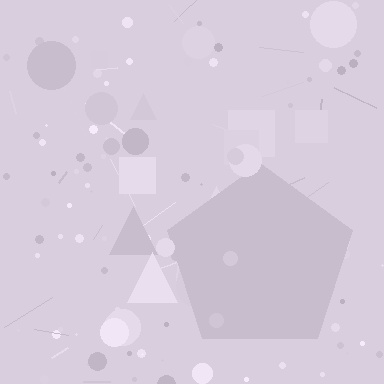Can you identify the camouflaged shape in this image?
The camouflaged shape is a pentagon.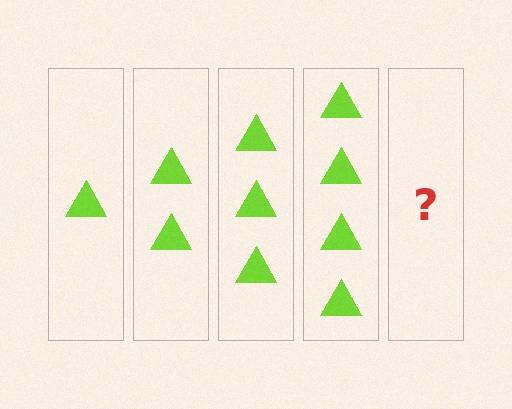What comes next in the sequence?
The next element should be 5 triangles.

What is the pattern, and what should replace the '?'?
The pattern is that each step adds one more triangle. The '?' should be 5 triangles.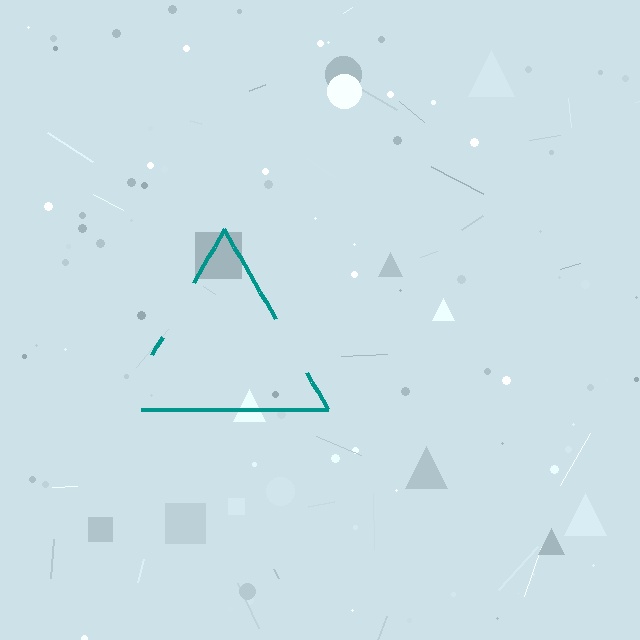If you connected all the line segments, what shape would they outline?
They would outline a triangle.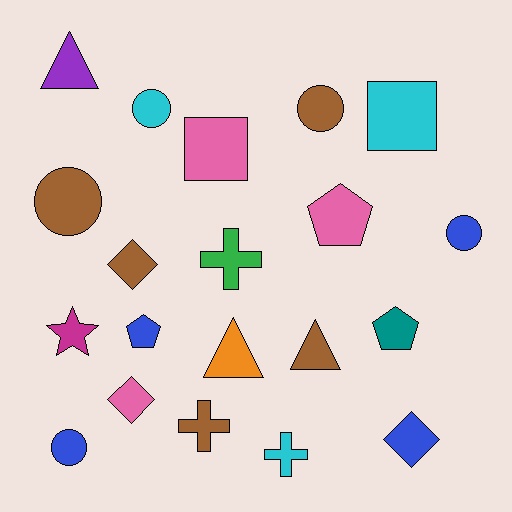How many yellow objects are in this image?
There are no yellow objects.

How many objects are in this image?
There are 20 objects.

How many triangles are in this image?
There are 3 triangles.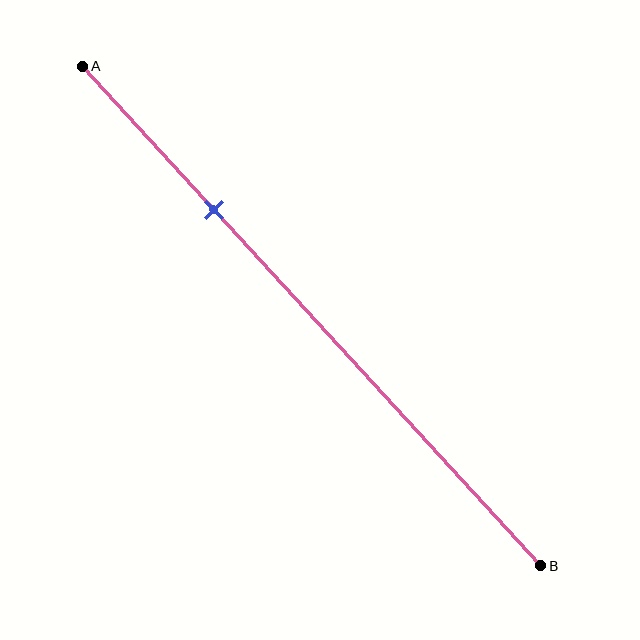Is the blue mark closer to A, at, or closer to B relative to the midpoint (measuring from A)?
The blue mark is closer to point A than the midpoint of segment AB.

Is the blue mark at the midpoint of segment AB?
No, the mark is at about 30% from A, not at the 50% midpoint.